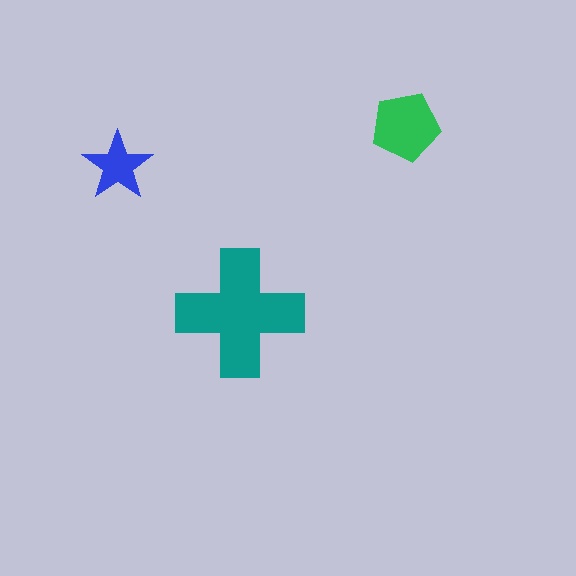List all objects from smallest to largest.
The blue star, the green pentagon, the teal cross.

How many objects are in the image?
There are 3 objects in the image.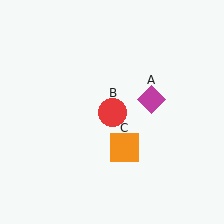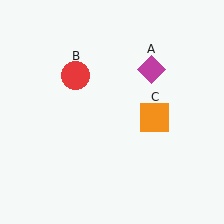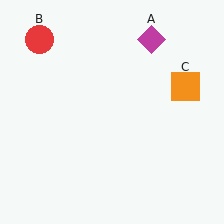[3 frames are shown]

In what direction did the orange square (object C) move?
The orange square (object C) moved up and to the right.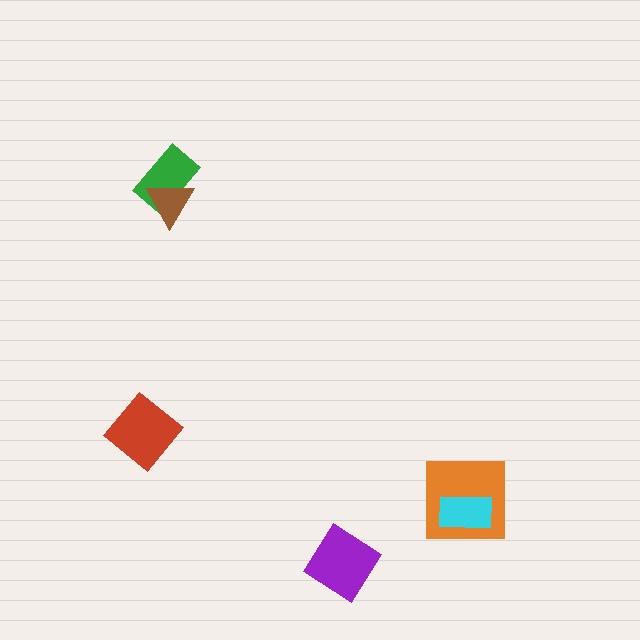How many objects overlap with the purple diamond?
0 objects overlap with the purple diamond.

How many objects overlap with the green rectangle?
1 object overlaps with the green rectangle.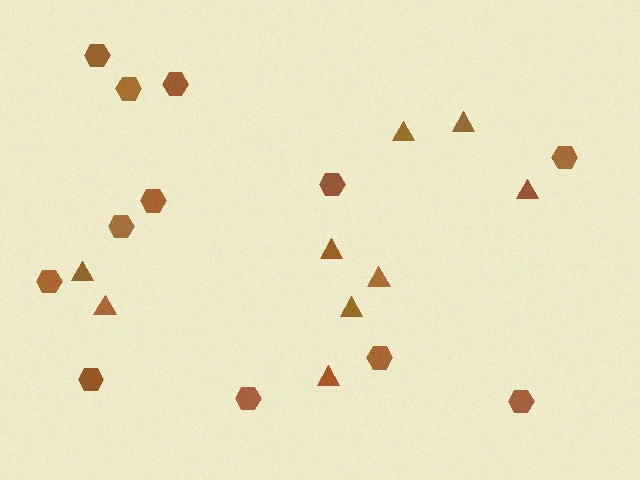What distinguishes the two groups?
There are 2 groups: one group of hexagons (12) and one group of triangles (9).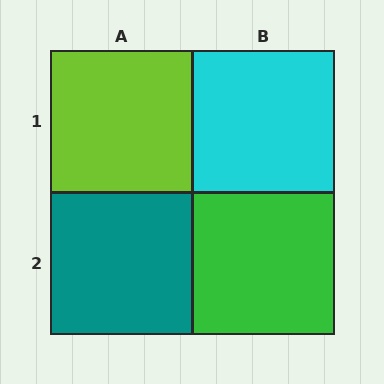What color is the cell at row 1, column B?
Cyan.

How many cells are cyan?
1 cell is cyan.